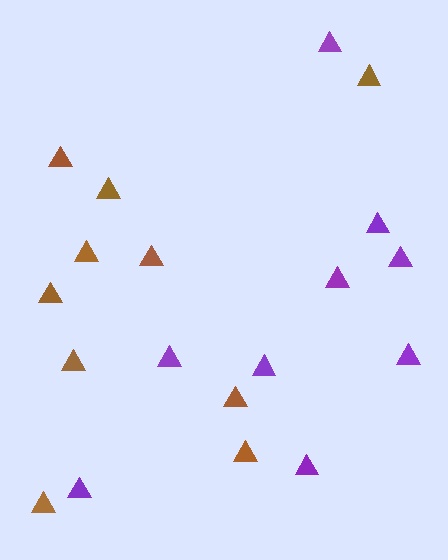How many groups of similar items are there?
There are 2 groups: one group of brown triangles (10) and one group of purple triangles (9).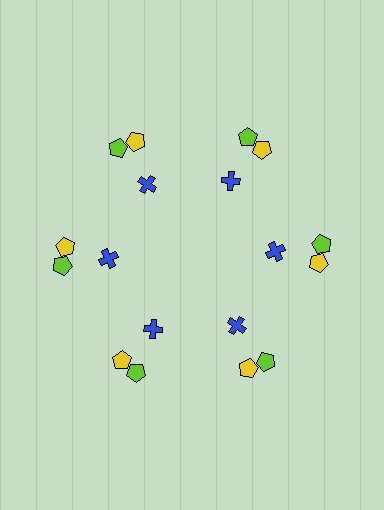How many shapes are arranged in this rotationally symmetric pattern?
There are 18 shapes, arranged in 6 groups of 3.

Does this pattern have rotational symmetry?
Yes, this pattern has 6-fold rotational symmetry. It looks the same after rotating 60 degrees around the center.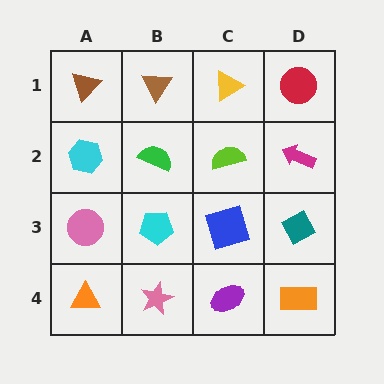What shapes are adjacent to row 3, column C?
A lime semicircle (row 2, column C), a purple ellipse (row 4, column C), a cyan pentagon (row 3, column B), a teal diamond (row 3, column D).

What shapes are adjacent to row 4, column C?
A blue square (row 3, column C), a pink star (row 4, column B), an orange rectangle (row 4, column D).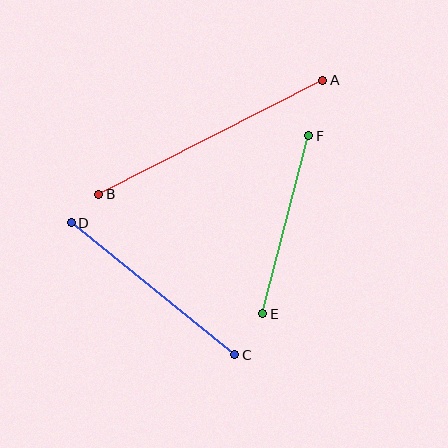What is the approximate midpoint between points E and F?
The midpoint is at approximately (286, 225) pixels.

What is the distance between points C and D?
The distance is approximately 210 pixels.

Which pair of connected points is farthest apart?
Points A and B are farthest apart.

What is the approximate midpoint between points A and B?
The midpoint is at approximately (211, 137) pixels.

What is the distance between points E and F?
The distance is approximately 184 pixels.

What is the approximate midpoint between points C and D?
The midpoint is at approximately (153, 289) pixels.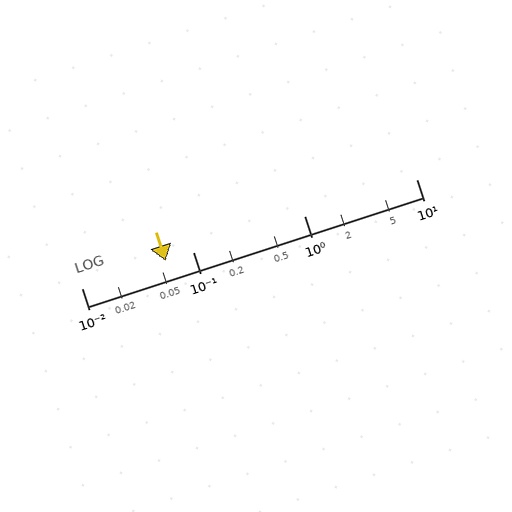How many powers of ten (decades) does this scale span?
The scale spans 3 decades, from 0.01 to 10.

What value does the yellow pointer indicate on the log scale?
The pointer indicates approximately 0.057.